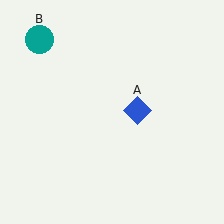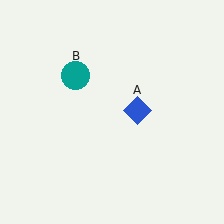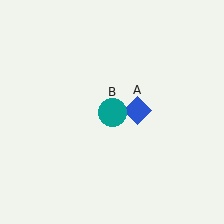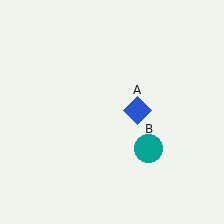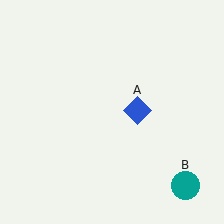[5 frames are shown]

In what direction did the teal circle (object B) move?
The teal circle (object B) moved down and to the right.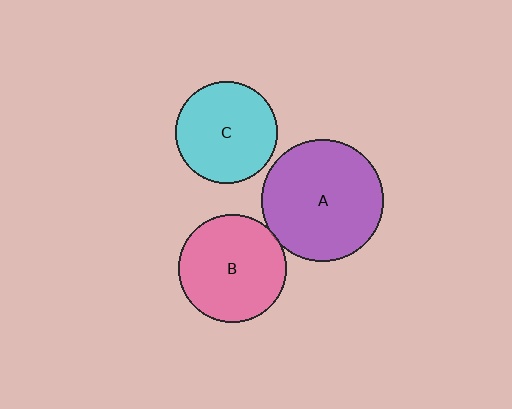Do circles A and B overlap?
Yes.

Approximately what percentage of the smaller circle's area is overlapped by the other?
Approximately 5%.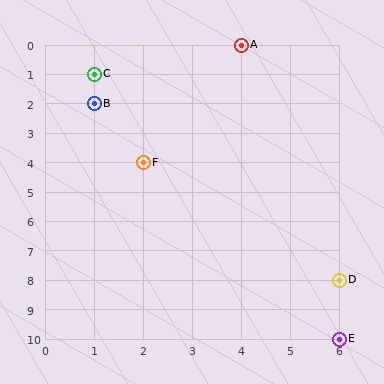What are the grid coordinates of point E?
Point E is at grid coordinates (6, 10).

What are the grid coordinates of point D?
Point D is at grid coordinates (6, 8).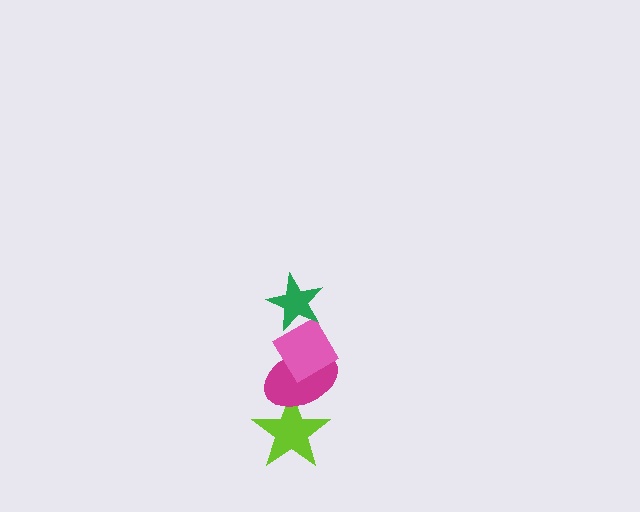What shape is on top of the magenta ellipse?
The pink diamond is on top of the magenta ellipse.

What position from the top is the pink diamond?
The pink diamond is 2nd from the top.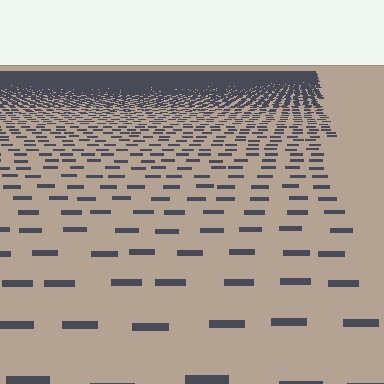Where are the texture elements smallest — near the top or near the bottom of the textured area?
Near the top.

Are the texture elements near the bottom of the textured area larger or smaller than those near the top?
Larger. Near the bottom, elements are closer to the viewer and appear at a bigger on-screen size.